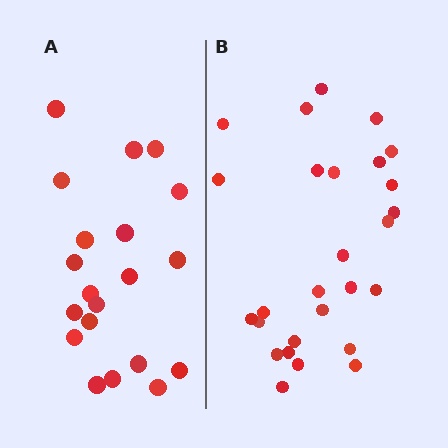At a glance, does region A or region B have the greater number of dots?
Region B (the right region) has more dots.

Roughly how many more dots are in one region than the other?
Region B has roughly 8 or so more dots than region A.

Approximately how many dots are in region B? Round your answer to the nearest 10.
About 30 dots. (The exact count is 27, which rounds to 30.)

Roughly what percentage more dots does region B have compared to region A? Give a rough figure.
About 35% more.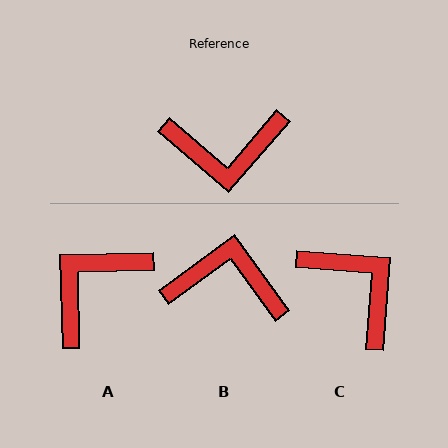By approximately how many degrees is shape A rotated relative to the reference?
Approximately 138 degrees clockwise.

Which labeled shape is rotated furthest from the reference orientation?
B, about 167 degrees away.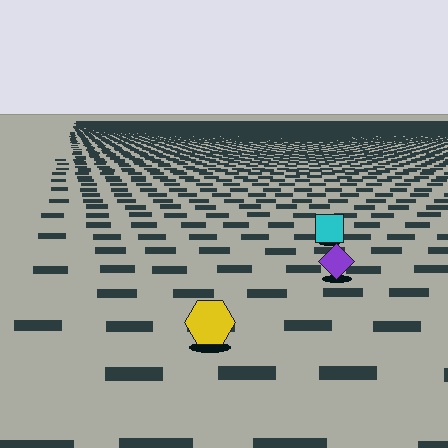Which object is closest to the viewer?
The yellow hexagon is closest. The texture marks near it are larger and more spread out.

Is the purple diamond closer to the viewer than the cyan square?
Yes. The purple diamond is closer — you can tell from the texture gradient: the ground texture is coarser near it.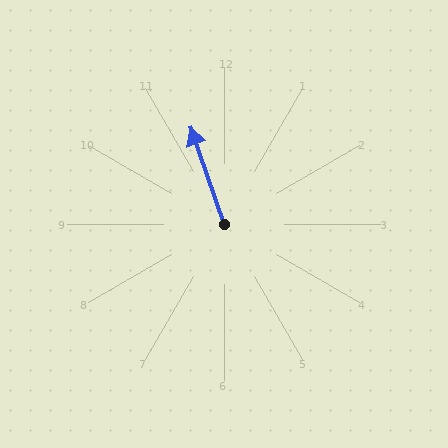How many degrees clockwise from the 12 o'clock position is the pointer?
Approximately 341 degrees.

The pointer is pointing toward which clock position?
Roughly 11 o'clock.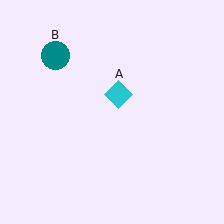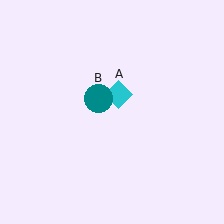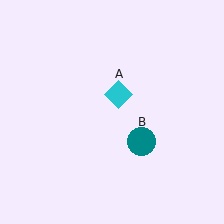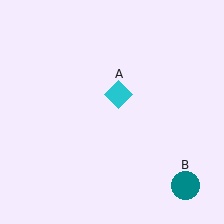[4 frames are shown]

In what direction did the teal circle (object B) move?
The teal circle (object B) moved down and to the right.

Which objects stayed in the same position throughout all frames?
Cyan diamond (object A) remained stationary.